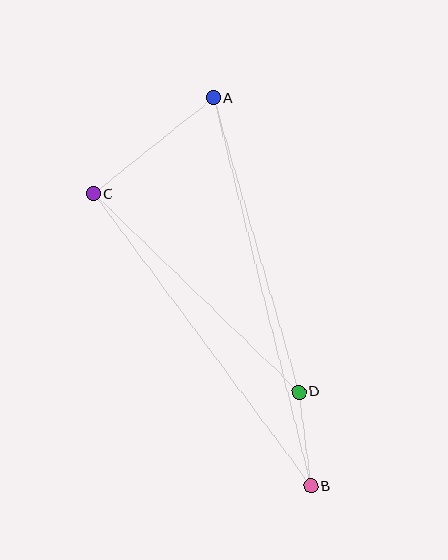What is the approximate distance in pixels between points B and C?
The distance between B and C is approximately 364 pixels.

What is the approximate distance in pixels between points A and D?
The distance between A and D is approximately 306 pixels.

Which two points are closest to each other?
Points B and D are closest to each other.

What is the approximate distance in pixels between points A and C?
The distance between A and C is approximately 154 pixels.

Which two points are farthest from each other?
Points A and B are farthest from each other.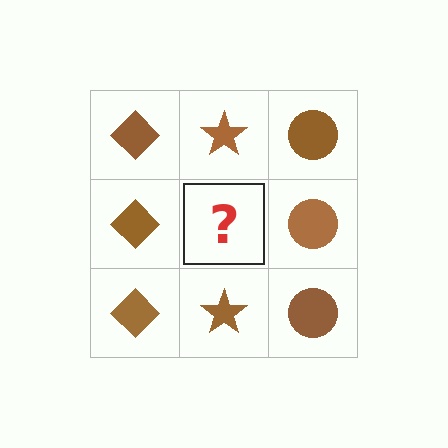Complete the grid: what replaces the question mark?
The question mark should be replaced with a brown star.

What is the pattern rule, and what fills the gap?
The rule is that each column has a consistent shape. The gap should be filled with a brown star.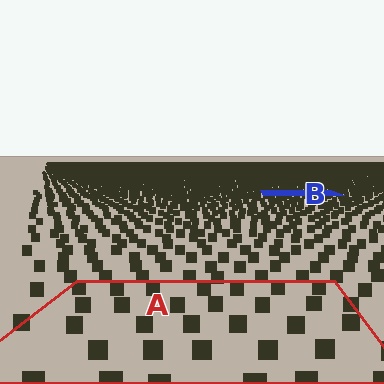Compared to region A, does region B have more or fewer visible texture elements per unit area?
Region B has more texture elements per unit area — they are packed more densely because it is farther away.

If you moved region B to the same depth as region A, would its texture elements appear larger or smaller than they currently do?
They would appear larger. At a closer depth, the same texture elements are projected at a bigger on-screen size.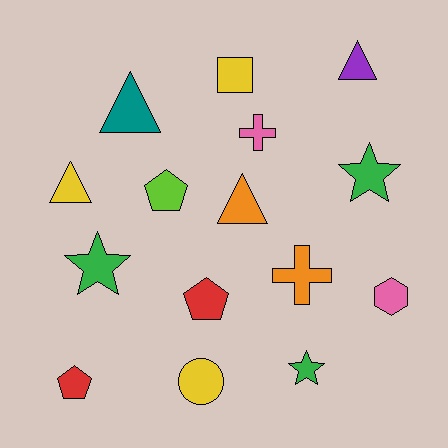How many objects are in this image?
There are 15 objects.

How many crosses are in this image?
There are 2 crosses.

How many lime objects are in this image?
There is 1 lime object.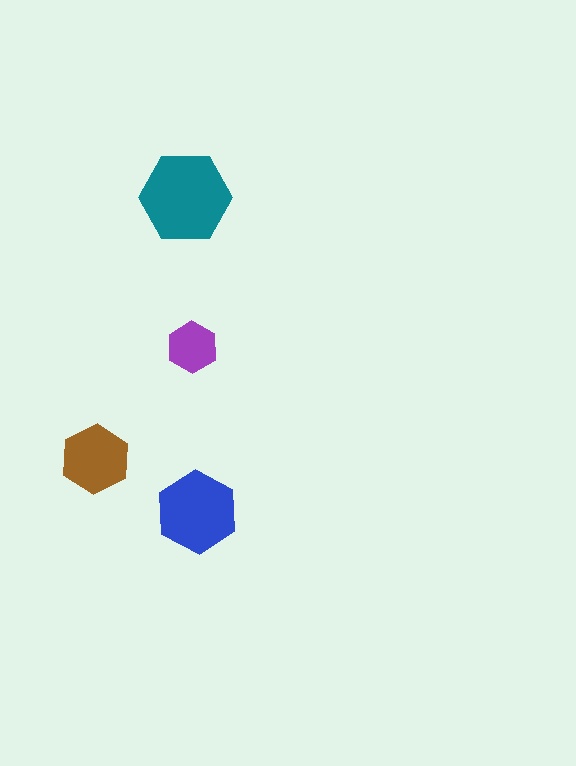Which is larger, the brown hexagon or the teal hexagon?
The teal one.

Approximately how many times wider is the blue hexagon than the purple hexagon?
About 1.5 times wider.